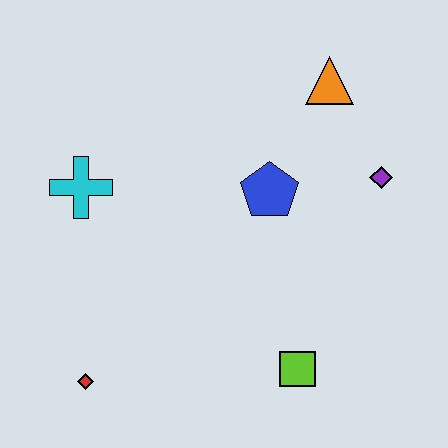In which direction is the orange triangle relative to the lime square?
The orange triangle is above the lime square.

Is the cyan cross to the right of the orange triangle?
No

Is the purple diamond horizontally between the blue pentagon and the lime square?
No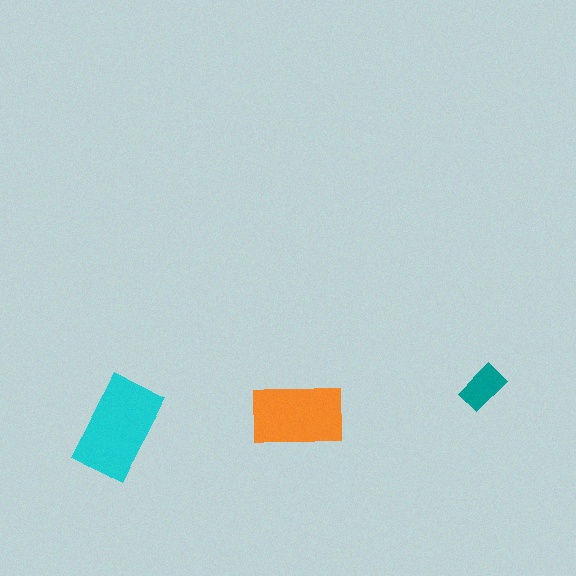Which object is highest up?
The teal rectangle is topmost.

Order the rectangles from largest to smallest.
the cyan one, the orange one, the teal one.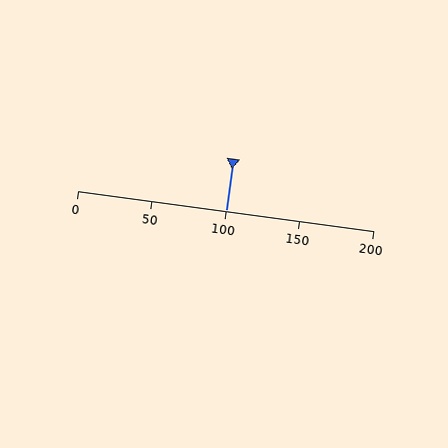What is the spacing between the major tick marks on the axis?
The major ticks are spaced 50 apart.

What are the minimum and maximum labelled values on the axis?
The axis runs from 0 to 200.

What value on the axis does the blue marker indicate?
The marker indicates approximately 100.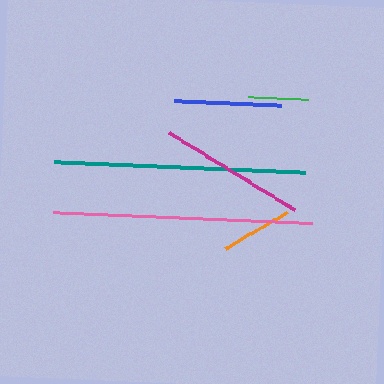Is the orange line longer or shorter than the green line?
The orange line is longer than the green line.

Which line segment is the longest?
The pink line is the longest at approximately 259 pixels.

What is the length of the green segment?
The green segment is approximately 60 pixels long.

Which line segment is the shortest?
The green line is the shortest at approximately 60 pixels.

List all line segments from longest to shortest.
From longest to shortest: pink, teal, magenta, blue, orange, green.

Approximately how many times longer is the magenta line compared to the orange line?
The magenta line is approximately 2.0 times the length of the orange line.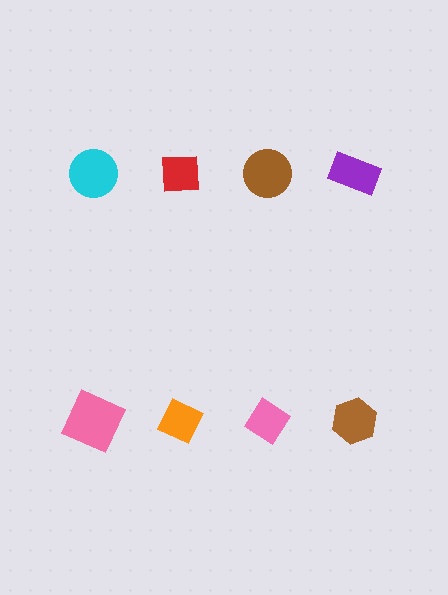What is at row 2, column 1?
A pink square.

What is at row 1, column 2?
A red square.